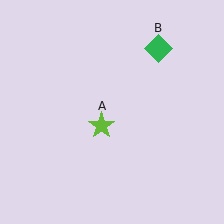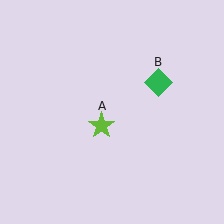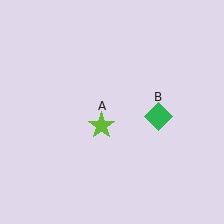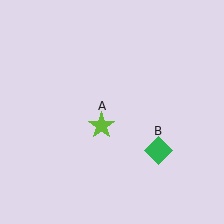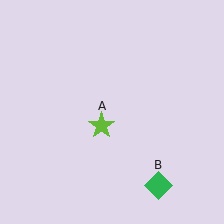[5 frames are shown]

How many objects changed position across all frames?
1 object changed position: green diamond (object B).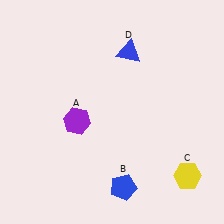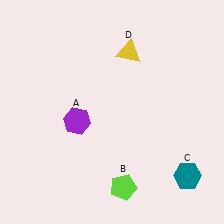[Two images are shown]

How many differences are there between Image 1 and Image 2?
There are 3 differences between the two images.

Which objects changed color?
B changed from blue to lime. C changed from yellow to teal. D changed from blue to yellow.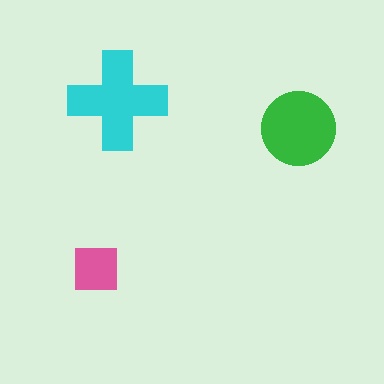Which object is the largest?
The cyan cross.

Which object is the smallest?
The pink square.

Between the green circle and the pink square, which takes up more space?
The green circle.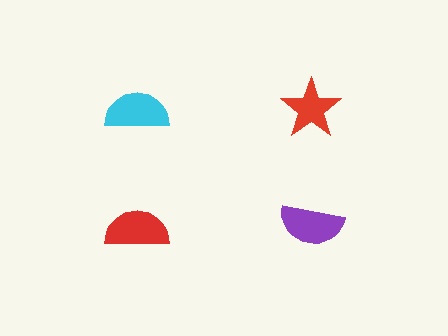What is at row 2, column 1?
A red semicircle.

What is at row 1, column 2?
A red star.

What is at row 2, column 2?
A purple semicircle.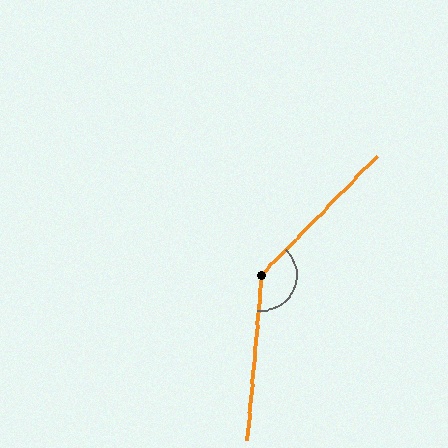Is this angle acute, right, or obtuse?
It is obtuse.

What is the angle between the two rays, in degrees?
Approximately 141 degrees.